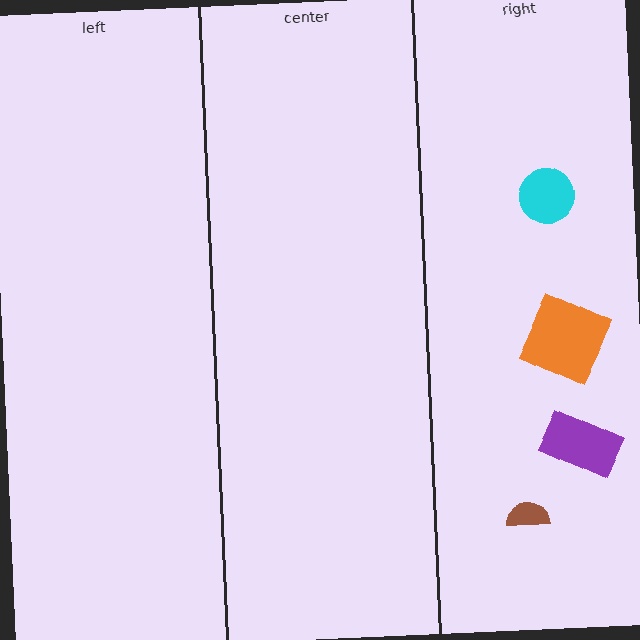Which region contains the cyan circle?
The right region.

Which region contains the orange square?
The right region.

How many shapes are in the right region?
4.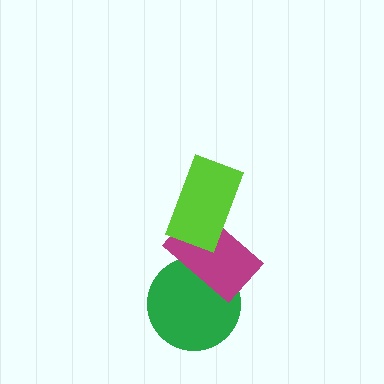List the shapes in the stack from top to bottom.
From top to bottom: the lime rectangle, the magenta rectangle, the green circle.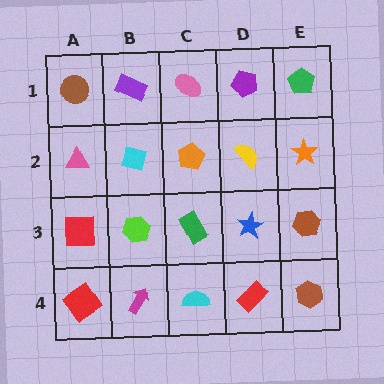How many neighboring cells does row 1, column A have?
2.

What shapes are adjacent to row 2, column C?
A pink ellipse (row 1, column C), a green rectangle (row 3, column C), a cyan diamond (row 2, column B), a yellow semicircle (row 2, column D).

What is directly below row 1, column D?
A yellow semicircle.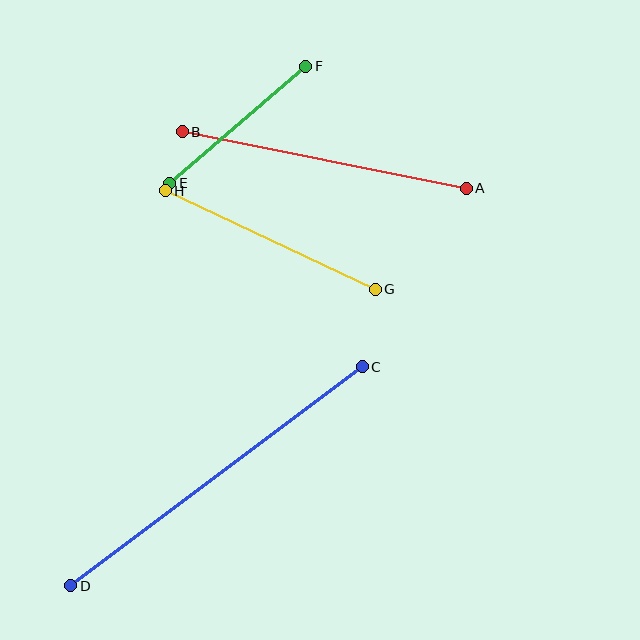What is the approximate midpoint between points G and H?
The midpoint is at approximately (270, 240) pixels.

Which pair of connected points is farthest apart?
Points C and D are farthest apart.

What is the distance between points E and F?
The distance is approximately 180 pixels.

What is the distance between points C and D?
The distance is approximately 365 pixels.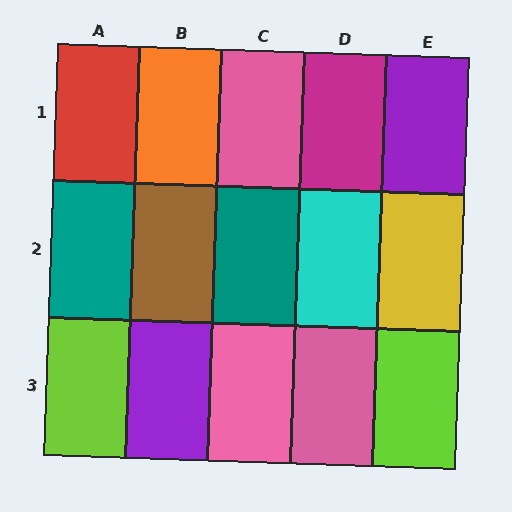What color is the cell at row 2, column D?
Cyan.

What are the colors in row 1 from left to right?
Red, orange, pink, magenta, purple.